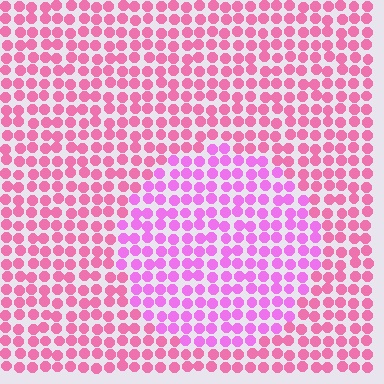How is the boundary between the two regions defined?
The boundary is defined purely by a slight shift in hue (about 31 degrees). Spacing, size, and orientation are identical on both sides.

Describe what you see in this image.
The image is filled with small pink elements in a uniform arrangement. A circle-shaped region is visible where the elements are tinted to a slightly different hue, forming a subtle color boundary.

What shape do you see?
I see a circle.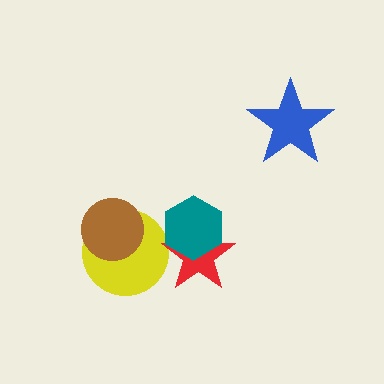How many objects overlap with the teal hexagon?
1 object overlaps with the teal hexagon.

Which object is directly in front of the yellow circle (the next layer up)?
The brown circle is directly in front of the yellow circle.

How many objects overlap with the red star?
2 objects overlap with the red star.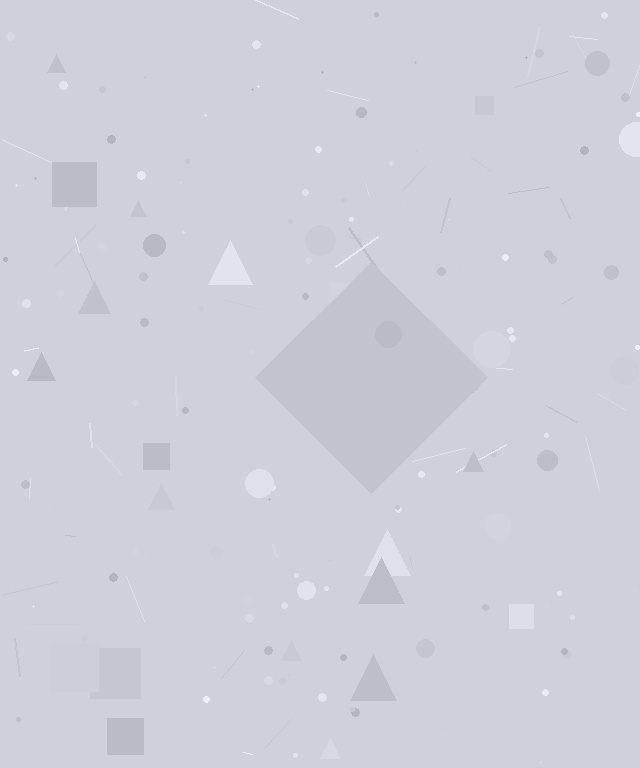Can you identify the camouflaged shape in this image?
The camouflaged shape is a diamond.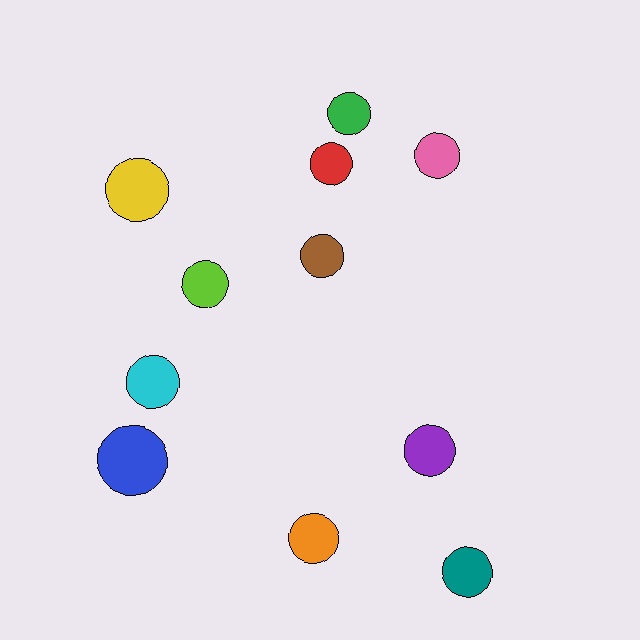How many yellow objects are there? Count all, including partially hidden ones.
There is 1 yellow object.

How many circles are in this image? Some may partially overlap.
There are 11 circles.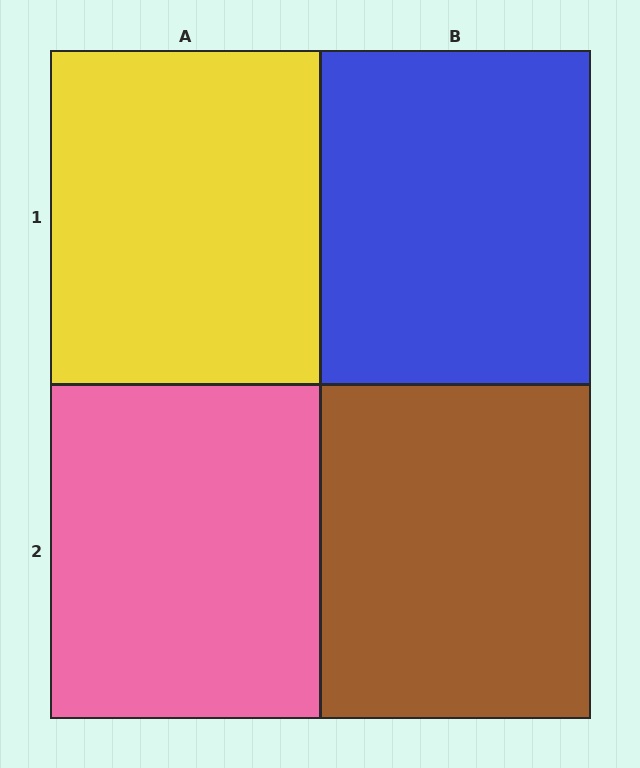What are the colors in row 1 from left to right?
Yellow, blue.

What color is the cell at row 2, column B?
Brown.